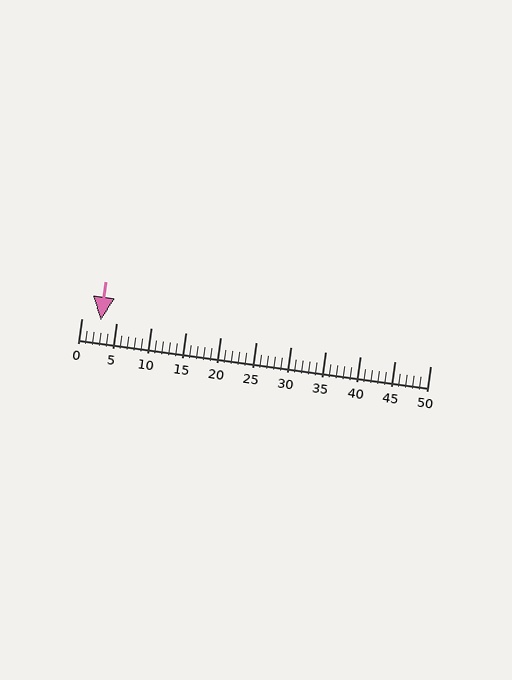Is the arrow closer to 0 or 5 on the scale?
The arrow is closer to 5.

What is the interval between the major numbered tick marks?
The major tick marks are spaced 5 units apart.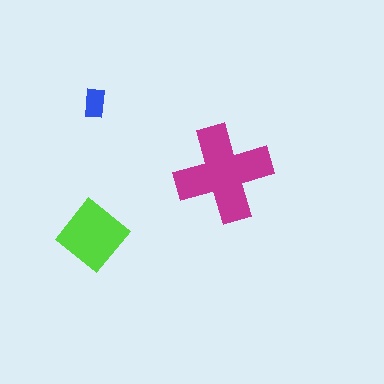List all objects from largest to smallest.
The magenta cross, the lime diamond, the blue rectangle.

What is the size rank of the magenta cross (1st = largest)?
1st.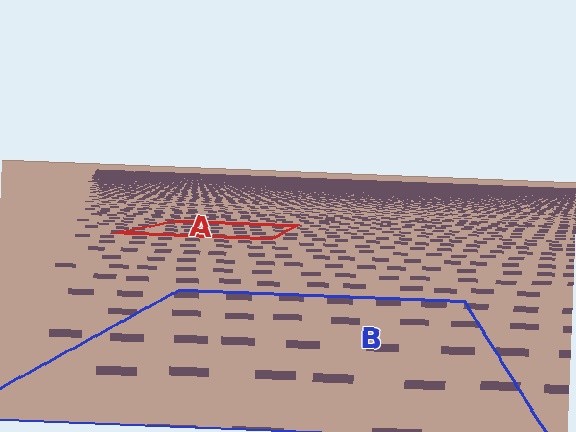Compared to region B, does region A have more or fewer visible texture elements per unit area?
Region A has more texture elements per unit area — they are packed more densely because it is farther away.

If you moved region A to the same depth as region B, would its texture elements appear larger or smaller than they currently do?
They would appear larger. At a closer depth, the same texture elements are projected at a bigger on-screen size.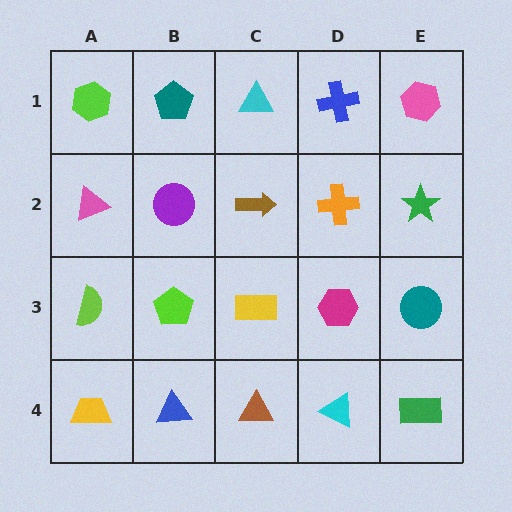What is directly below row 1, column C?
A brown arrow.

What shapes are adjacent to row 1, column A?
A pink triangle (row 2, column A), a teal pentagon (row 1, column B).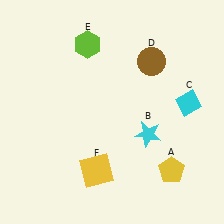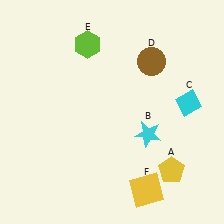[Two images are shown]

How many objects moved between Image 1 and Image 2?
1 object moved between the two images.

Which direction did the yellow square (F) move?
The yellow square (F) moved right.